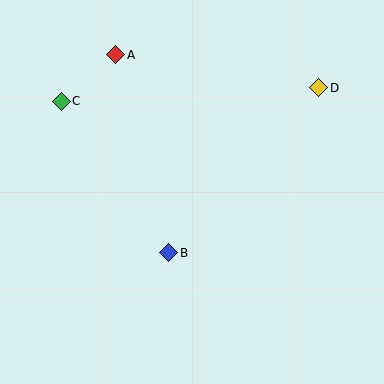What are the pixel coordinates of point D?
Point D is at (319, 88).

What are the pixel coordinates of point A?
Point A is at (116, 55).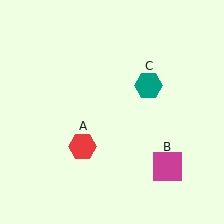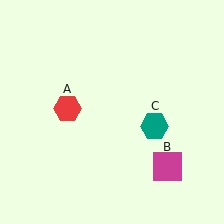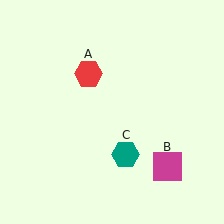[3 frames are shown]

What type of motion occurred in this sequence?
The red hexagon (object A), teal hexagon (object C) rotated clockwise around the center of the scene.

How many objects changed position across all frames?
2 objects changed position: red hexagon (object A), teal hexagon (object C).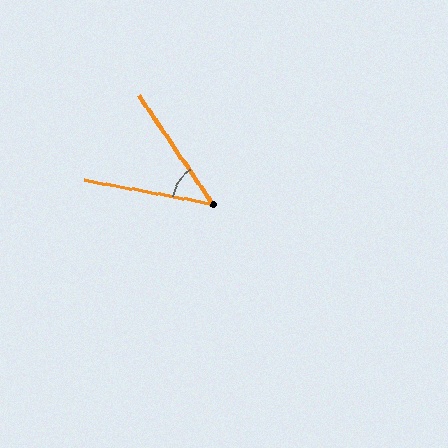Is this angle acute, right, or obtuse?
It is acute.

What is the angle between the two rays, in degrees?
Approximately 45 degrees.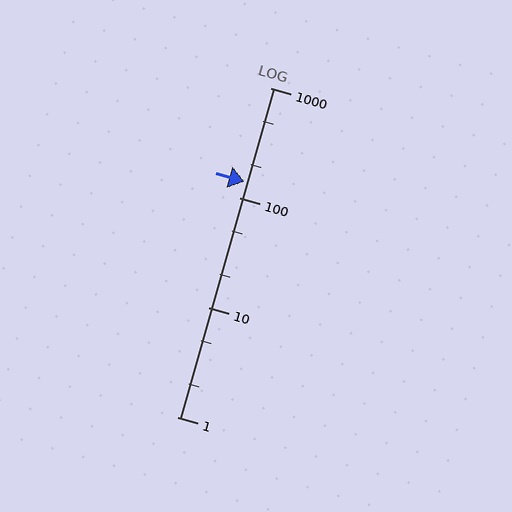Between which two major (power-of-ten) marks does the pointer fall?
The pointer is between 100 and 1000.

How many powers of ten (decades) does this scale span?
The scale spans 3 decades, from 1 to 1000.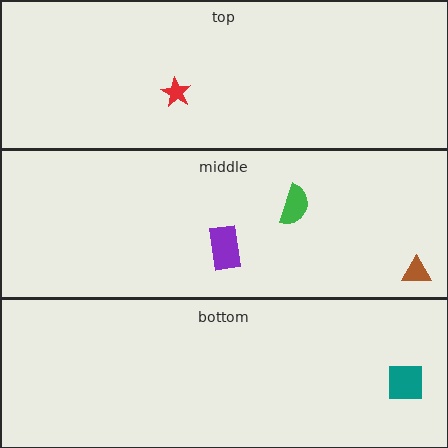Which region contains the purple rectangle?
The middle region.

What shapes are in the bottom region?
The teal square.